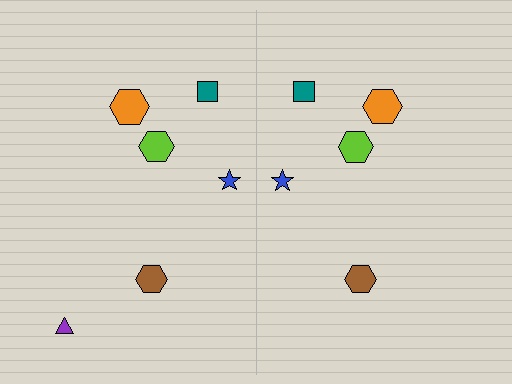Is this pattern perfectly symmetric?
No, the pattern is not perfectly symmetric. A purple triangle is missing from the right side.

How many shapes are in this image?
There are 11 shapes in this image.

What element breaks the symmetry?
A purple triangle is missing from the right side.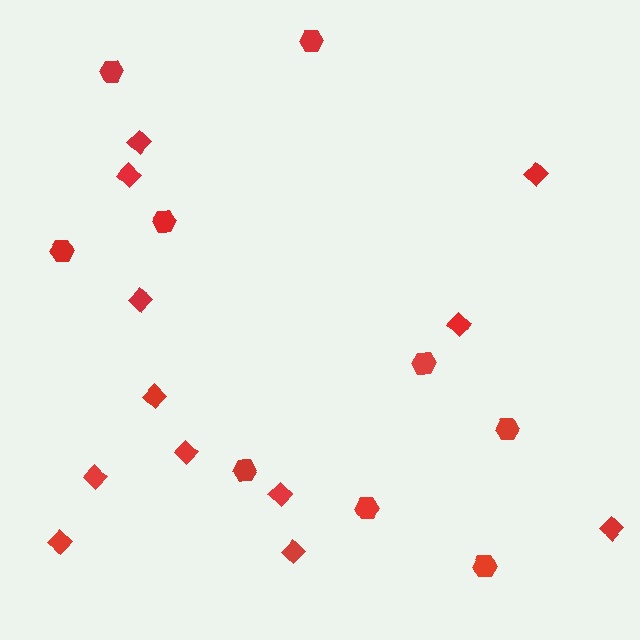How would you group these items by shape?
There are 2 groups: one group of hexagons (9) and one group of diamonds (12).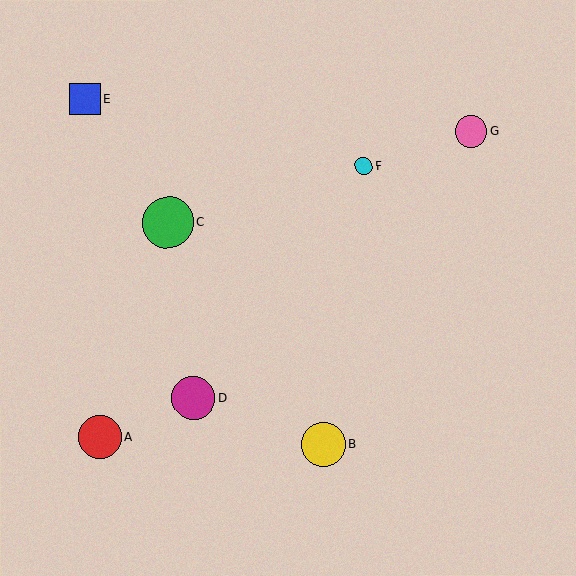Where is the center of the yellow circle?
The center of the yellow circle is at (323, 444).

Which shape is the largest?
The green circle (labeled C) is the largest.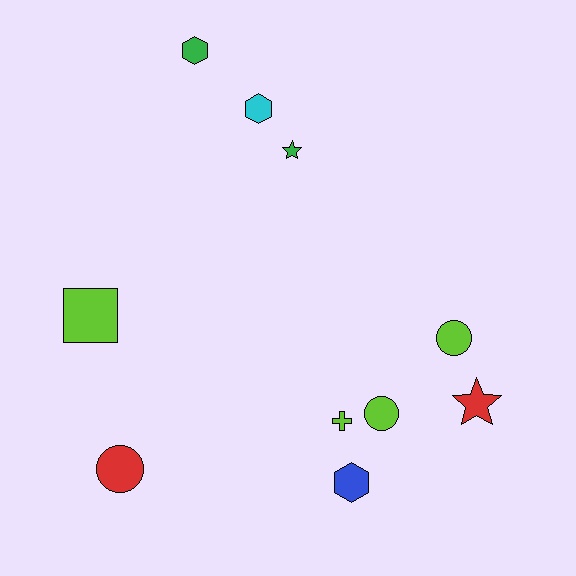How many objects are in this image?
There are 10 objects.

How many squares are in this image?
There is 1 square.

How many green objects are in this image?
There are 2 green objects.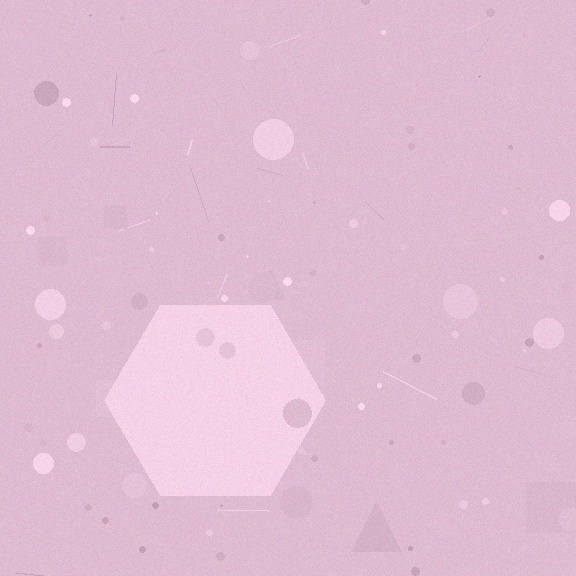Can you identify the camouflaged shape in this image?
The camouflaged shape is a hexagon.